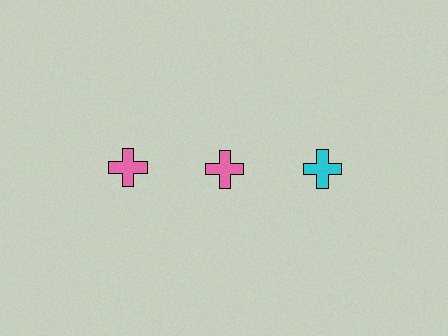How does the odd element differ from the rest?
It has a different color: cyan instead of pink.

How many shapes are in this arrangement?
There are 3 shapes arranged in a grid pattern.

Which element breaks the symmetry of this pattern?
The cyan cross in the top row, center column breaks the symmetry. All other shapes are pink crosses.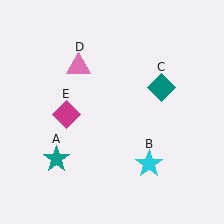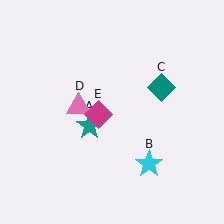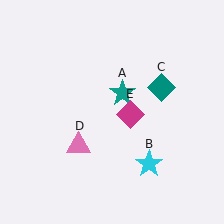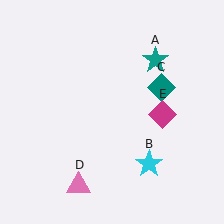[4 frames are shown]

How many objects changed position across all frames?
3 objects changed position: teal star (object A), pink triangle (object D), magenta diamond (object E).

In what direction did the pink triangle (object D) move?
The pink triangle (object D) moved down.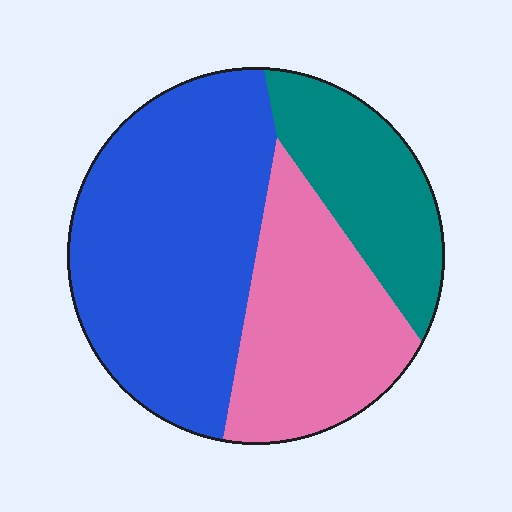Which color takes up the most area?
Blue, at roughly 50%.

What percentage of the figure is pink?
Pink takes up about one third (1/3) of the figure.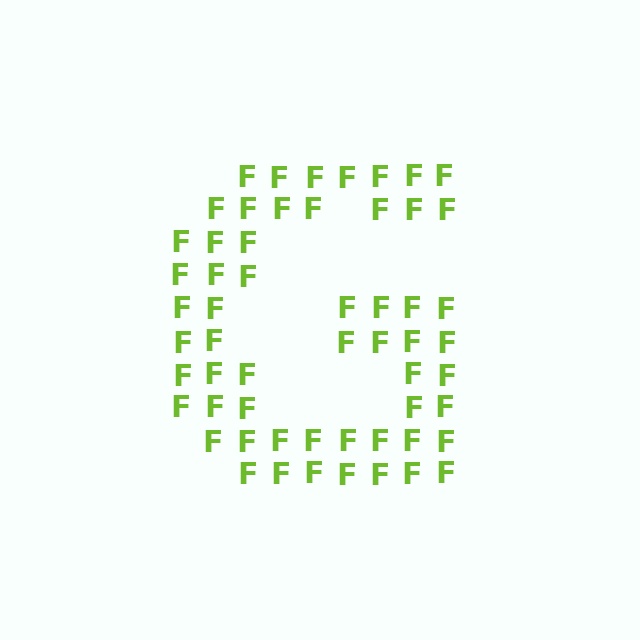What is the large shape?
The large shape is the letter G.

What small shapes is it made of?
It is made of small letter F's.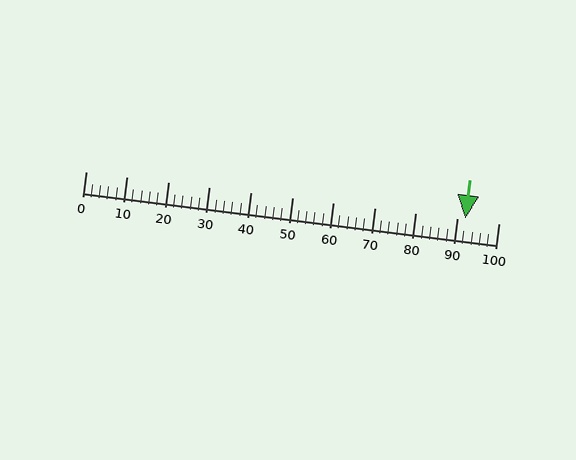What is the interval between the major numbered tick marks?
The major tick marks are spaced 10 units apart.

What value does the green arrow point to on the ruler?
The green arrow points to approximately 92.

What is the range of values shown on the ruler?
The ruler shows values from 0 to 100.